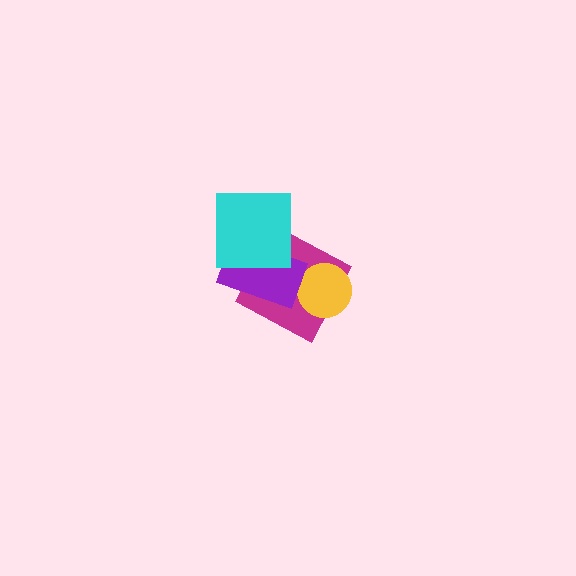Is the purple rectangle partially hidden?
Yes, it is partially covered by another shape.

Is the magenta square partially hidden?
Yes, it is partially covered by another shape.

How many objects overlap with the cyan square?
2 objects overlap with the cyan square.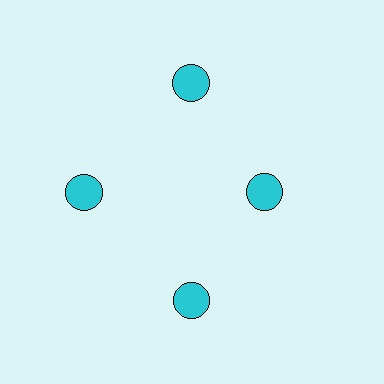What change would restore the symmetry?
The symmetry would be restored by moving it outward, back onto the ring so that all 4 circles sit at equal angles and equal distance from the center.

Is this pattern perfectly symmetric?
No. The 4 cyan circles are arranged in a ring, but one element near the 3 o'clock position is pulled inward toward the center, breaking the 4-fold rotational symmetry.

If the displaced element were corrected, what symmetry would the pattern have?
It would have 4-fold rotational symmetry — the pattern would map onto itself every 90 degrees.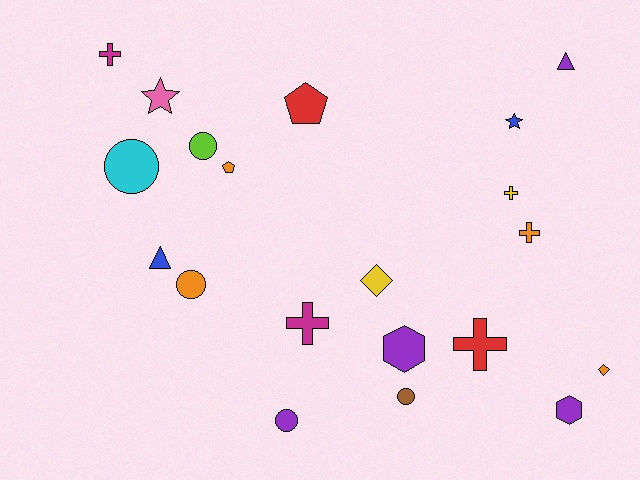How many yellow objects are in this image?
There are 2 yellow objects.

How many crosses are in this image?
There are 5 crosses.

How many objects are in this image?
There are 20 objects.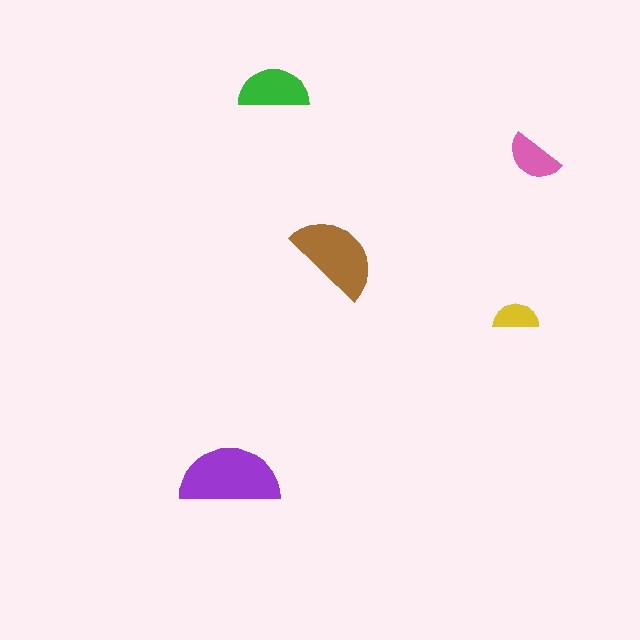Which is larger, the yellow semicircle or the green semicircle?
The green one.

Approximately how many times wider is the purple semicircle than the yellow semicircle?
About 2 times wider.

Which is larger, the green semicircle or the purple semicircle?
The purple one.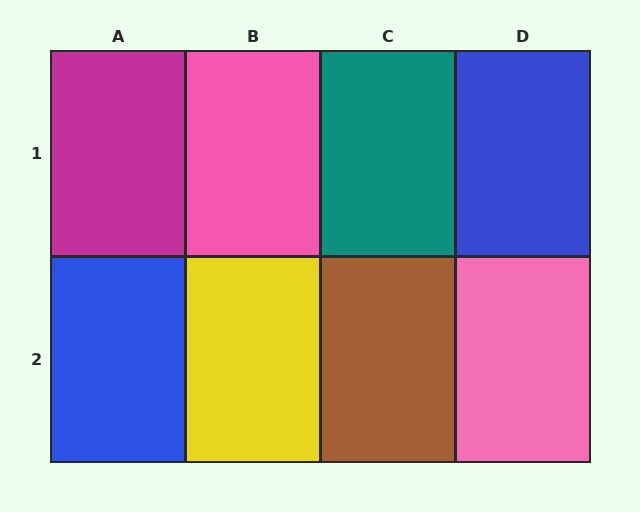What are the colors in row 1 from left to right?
Magenta, pink, teal, blue.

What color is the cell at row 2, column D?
Pink.